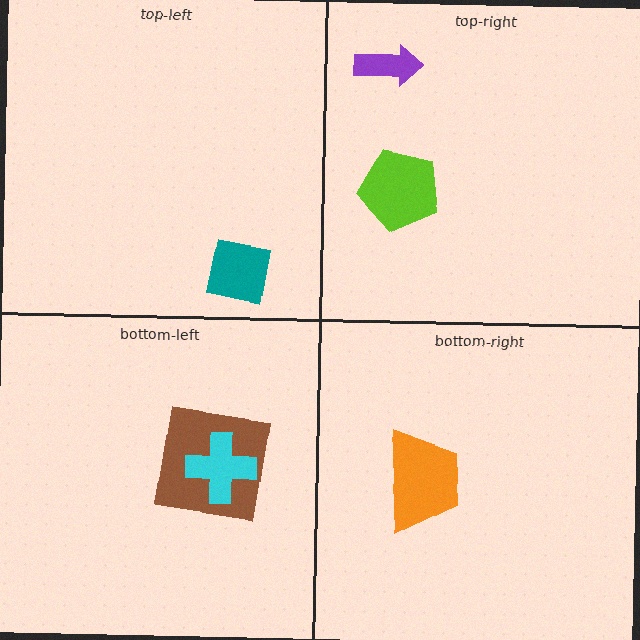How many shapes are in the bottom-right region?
1.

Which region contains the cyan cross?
The bottom-left region.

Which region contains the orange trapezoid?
The bottom-right region.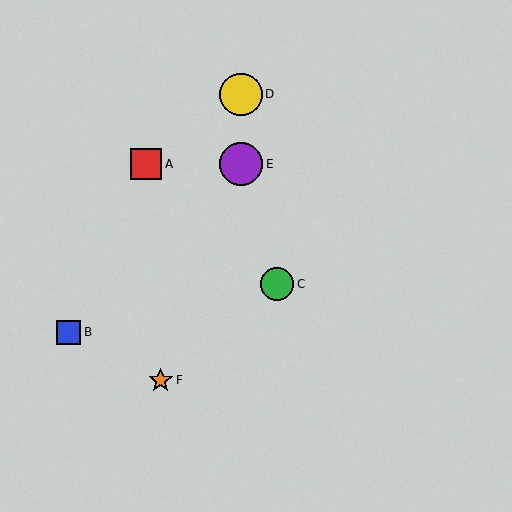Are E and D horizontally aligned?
No, E is at y≈164 and D is at y≈94.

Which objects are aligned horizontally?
Objects A, E are aligned horizontally.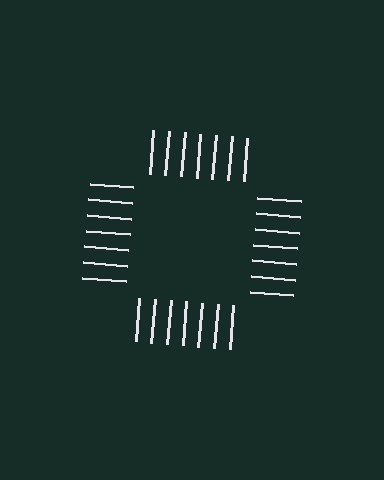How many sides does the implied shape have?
4 sides — the line-ends trace a square.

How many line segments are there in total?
28 — 7 along each of the 4 edges.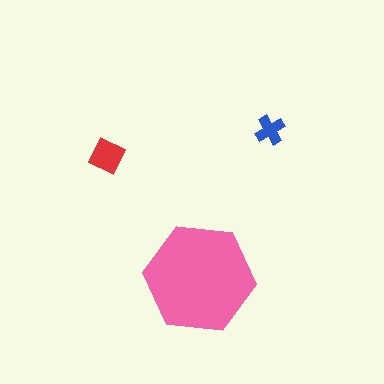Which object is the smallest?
The blue cross.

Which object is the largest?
The pink hexagon.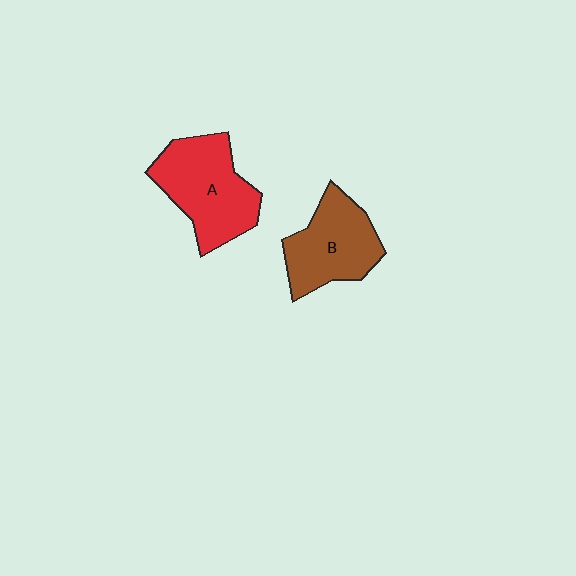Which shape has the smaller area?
Shape B (brown).